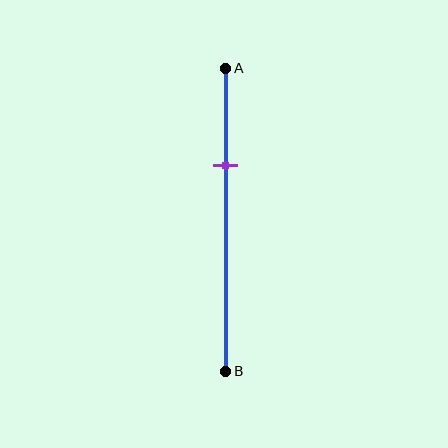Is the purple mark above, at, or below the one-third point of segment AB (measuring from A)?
The purple mark is approximately at the one-third point of segment AB.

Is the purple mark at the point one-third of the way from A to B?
Yes, the mark is approximately at the one-third point.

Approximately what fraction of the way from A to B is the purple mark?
The purple mark is approximately 30% of the way from A to B.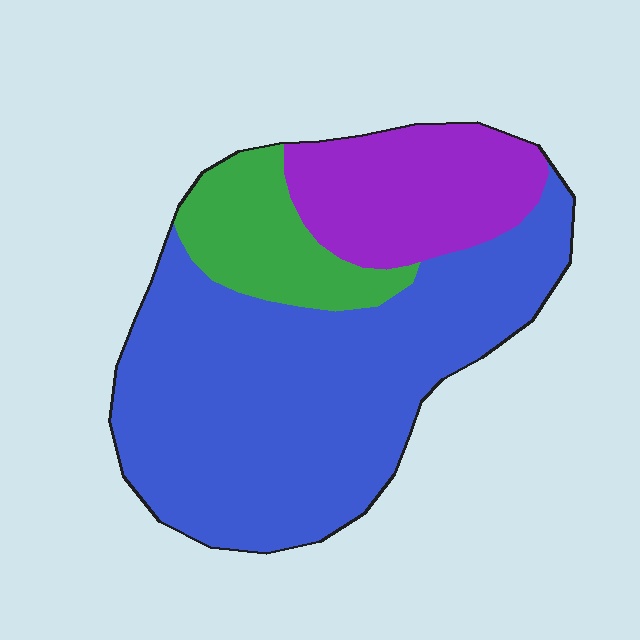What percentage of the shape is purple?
Purple covers about 20% of the shape.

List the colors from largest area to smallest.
From largest to smallest: blue, purple, green.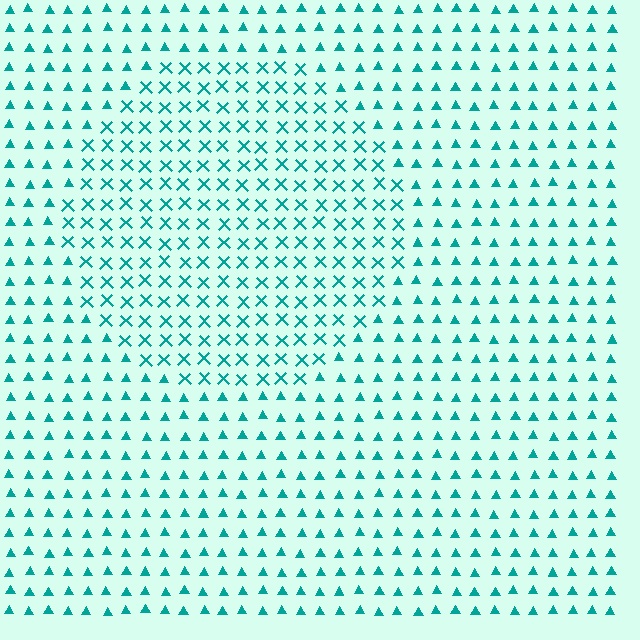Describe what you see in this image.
The image is filled with small teal elements arranged in a uniform grid. A circle-shaped region contains X marks, while the surrounding area contains triangles. The boundary is defined purely by the change in element shape.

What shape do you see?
I see a circle.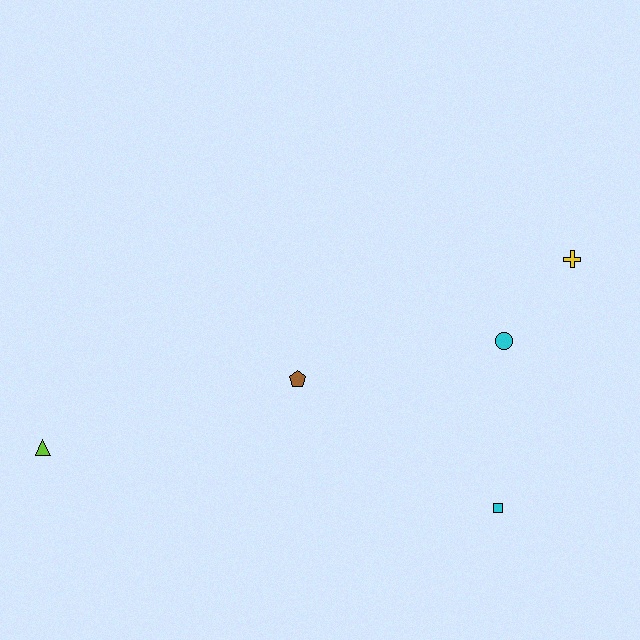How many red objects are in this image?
There are no red objects.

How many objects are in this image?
There are 5 objects.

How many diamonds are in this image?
There are no diamonds.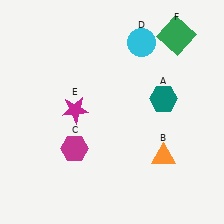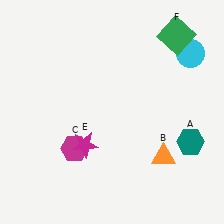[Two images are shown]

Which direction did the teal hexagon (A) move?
The teal hexagon (A) moved down.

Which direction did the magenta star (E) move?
The magenta star (E) moved down.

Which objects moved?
The objects that moved are: the teal hexagon (A), the cyan circle (D), the magenta star (E).